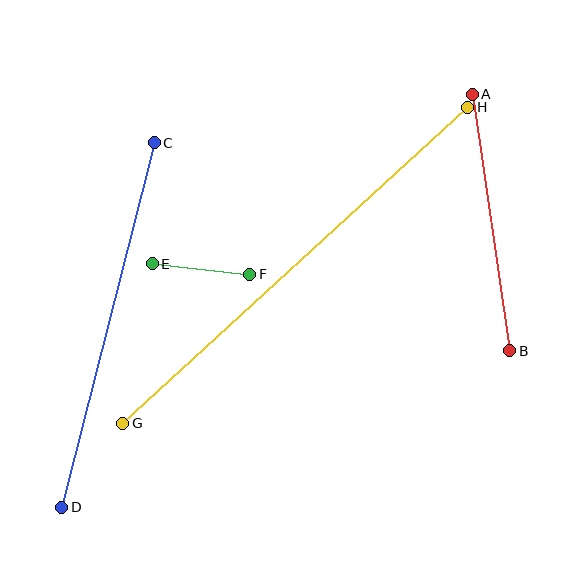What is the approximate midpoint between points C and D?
The midpoint is at approximately (108, 325) pixels.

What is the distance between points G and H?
The distance is approximately 468 pixels.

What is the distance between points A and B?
The distance is approximately 259 pixels.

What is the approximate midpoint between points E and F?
The midpoint is at approximately (201, 269) pixels.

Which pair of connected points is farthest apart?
Points G and H are farthest apart.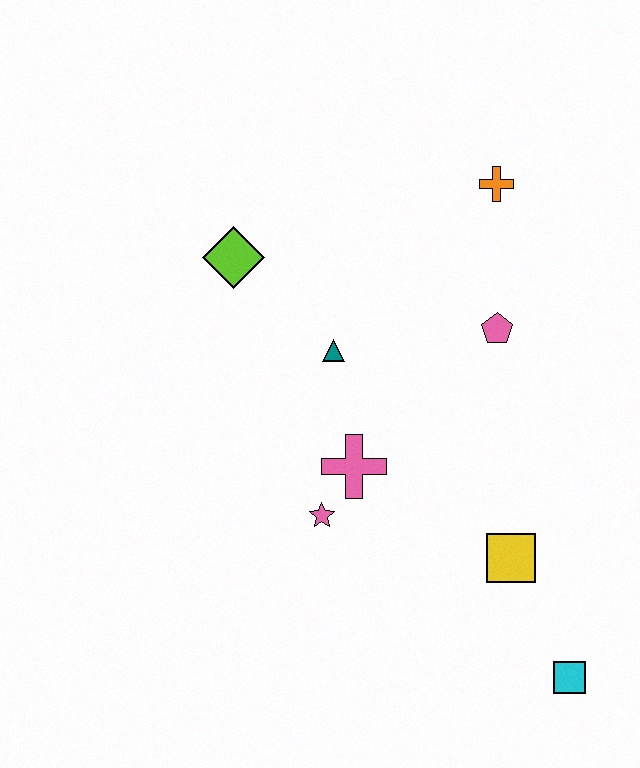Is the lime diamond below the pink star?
No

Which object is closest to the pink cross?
The pink star is closest to the pink cross.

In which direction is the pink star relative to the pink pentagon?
The pink star is below the pink pentagon.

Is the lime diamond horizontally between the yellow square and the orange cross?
No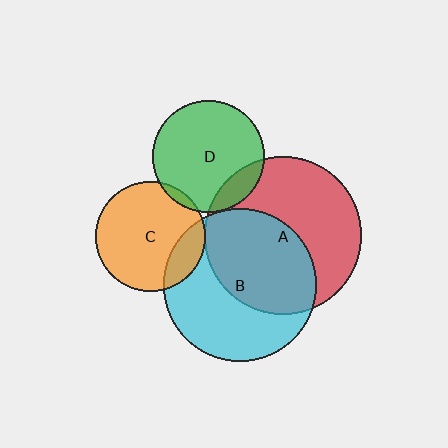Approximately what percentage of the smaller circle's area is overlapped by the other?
Approximately 15%.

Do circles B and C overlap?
Yes.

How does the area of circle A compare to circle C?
Approximately 2.1 times.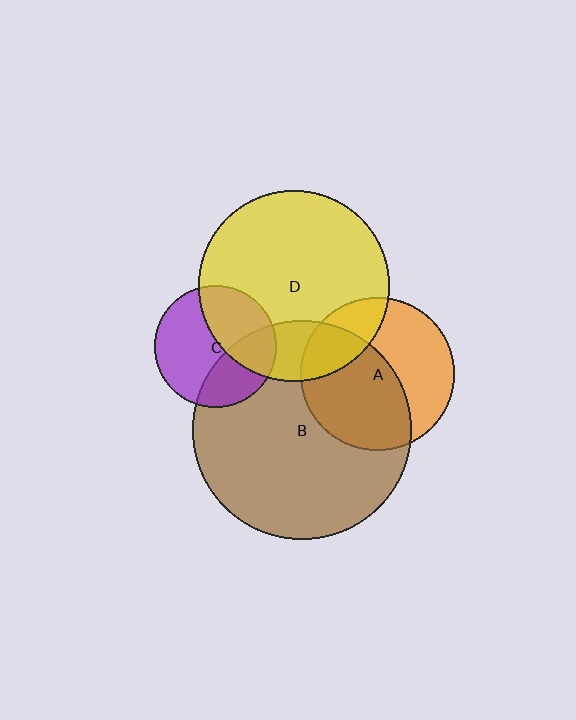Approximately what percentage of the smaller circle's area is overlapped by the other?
Approximately 40%.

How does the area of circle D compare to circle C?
Approximately 2.5 times.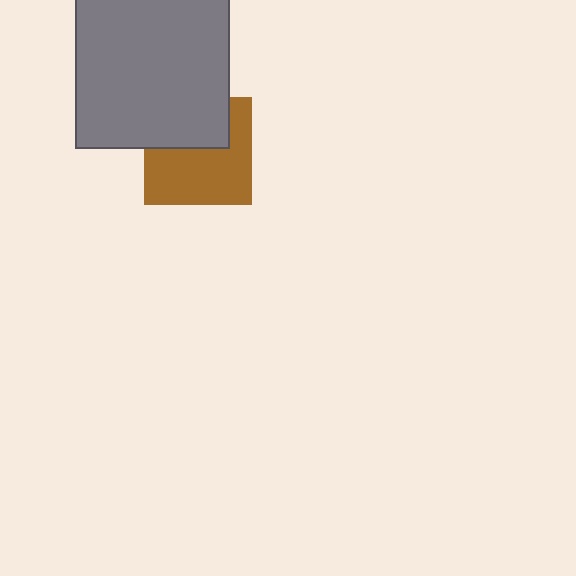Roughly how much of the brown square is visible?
About half of it is visible (roughly 62%).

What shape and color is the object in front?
The object in front is a gray square.